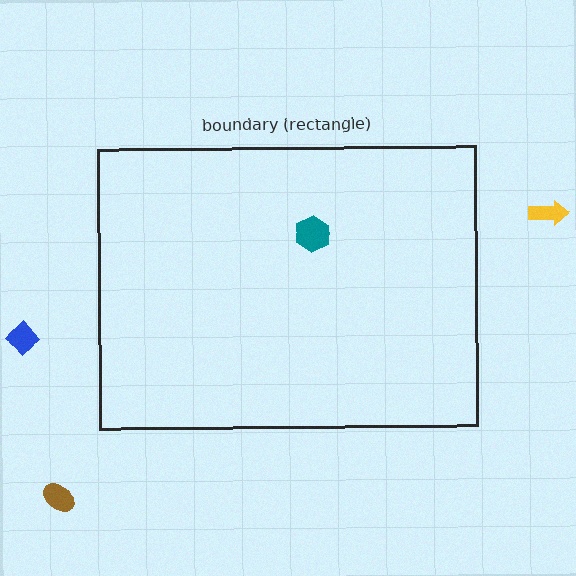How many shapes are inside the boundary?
1 inside, 3 outside.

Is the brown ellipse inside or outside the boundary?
Outside.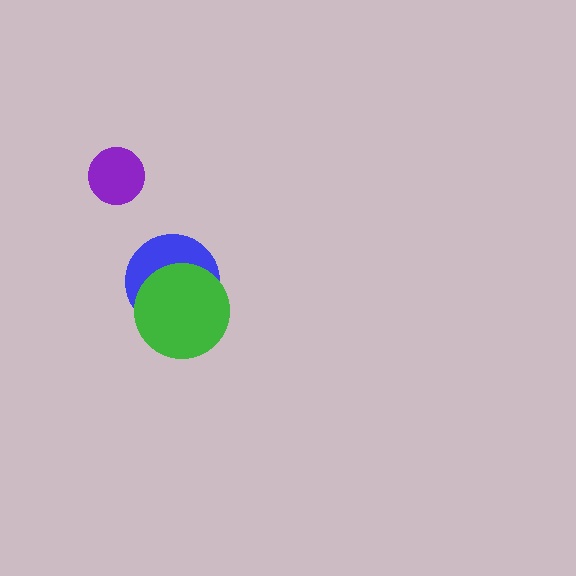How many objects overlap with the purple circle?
0 objects overlap with the purple circle.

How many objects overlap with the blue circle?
1 object overlaps with the blue circle.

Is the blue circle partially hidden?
Yes, it is partially covered by another shape.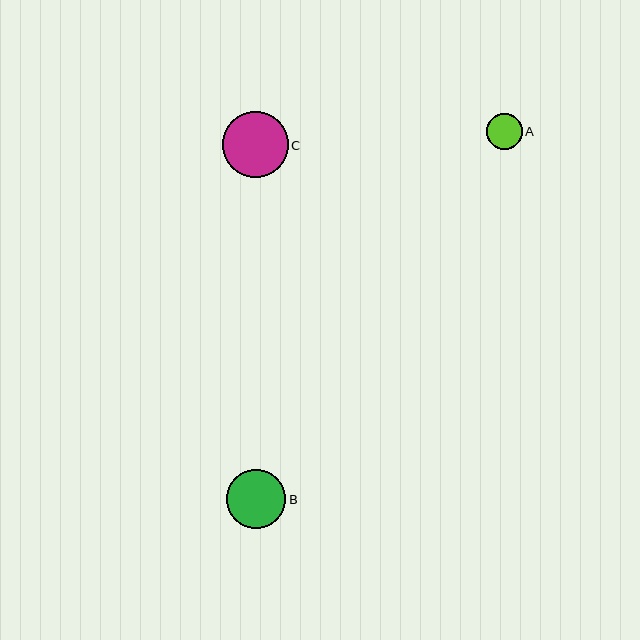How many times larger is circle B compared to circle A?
Circle B is approximately 1.7 times the size of circle A.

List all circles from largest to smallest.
From largest to smallest: C, B, A.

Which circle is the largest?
Circle C is the largest with a size of approximately 66 pixels.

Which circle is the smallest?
Circle A is the smallest with a size of approximately 36 pixels.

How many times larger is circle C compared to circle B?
Circle C is approximately 1.1 times the size of circle B.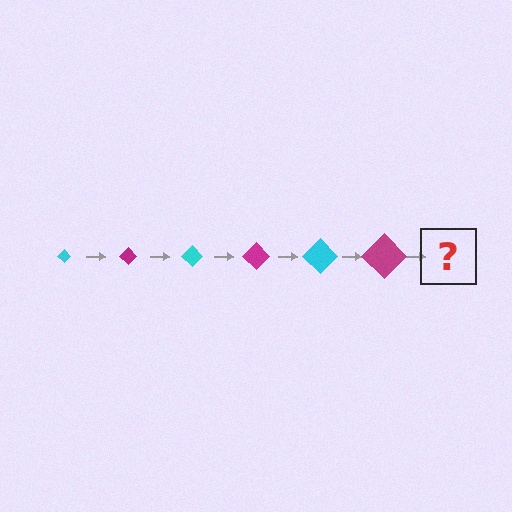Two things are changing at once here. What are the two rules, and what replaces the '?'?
The two rules are that the diamond grows larger each step and the color cycles through cyan and magenta. The '?' should be a cyan diamond, larger than the previous one.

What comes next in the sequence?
The next element should be a cyan diamond, larger than the previous one.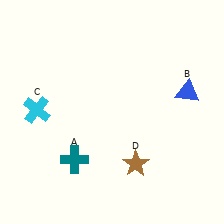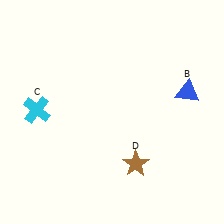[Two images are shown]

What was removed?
The teal cross (A) was removed in Image 2.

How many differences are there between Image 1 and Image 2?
There is 1 difference between the two images.